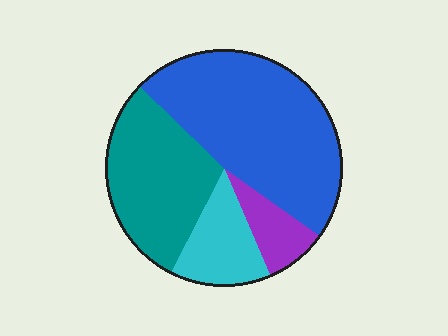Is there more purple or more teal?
Teal.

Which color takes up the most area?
Blue, at roughly 50%.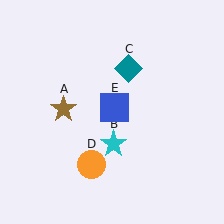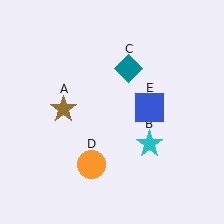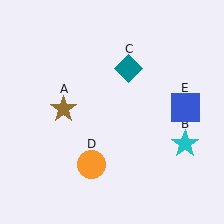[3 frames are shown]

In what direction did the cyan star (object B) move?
The cyan star (object B) moved right.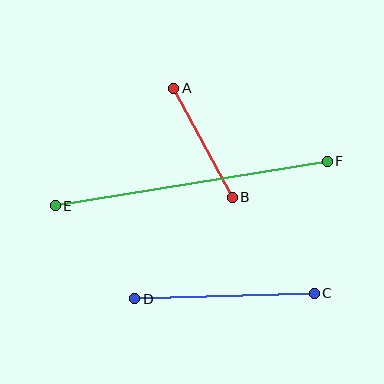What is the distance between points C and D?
The distance is approximately 180 pixels.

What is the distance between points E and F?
The distance is approximately 276 pixels.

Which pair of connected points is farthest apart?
Points E and F are farthest apart.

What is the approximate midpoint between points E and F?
The midpoint is at approximately (191, 184) pixels.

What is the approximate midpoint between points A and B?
The midpoint is at approximately (203, 143) pixels.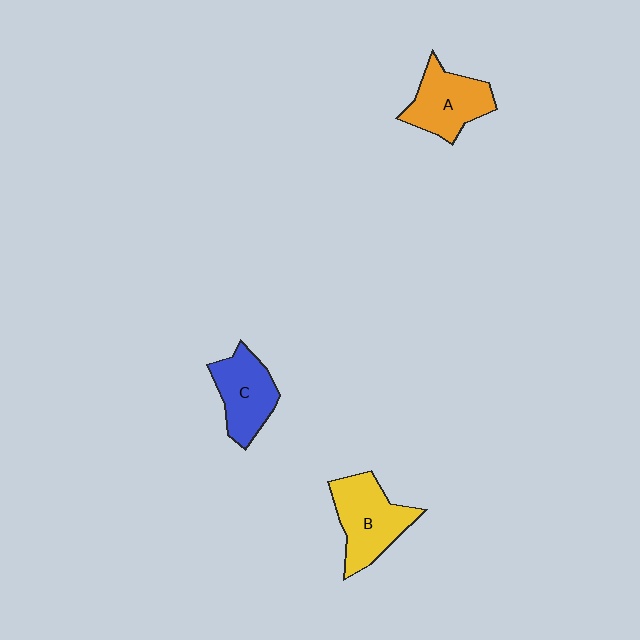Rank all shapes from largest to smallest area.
From largest to smallest: B (yellow), A (orange), C (blue).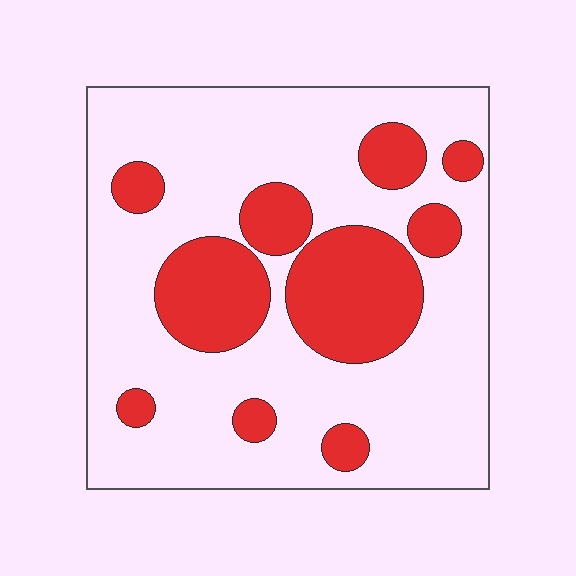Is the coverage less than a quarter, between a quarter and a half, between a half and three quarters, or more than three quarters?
Between a quarter and a half.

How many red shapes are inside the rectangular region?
10.